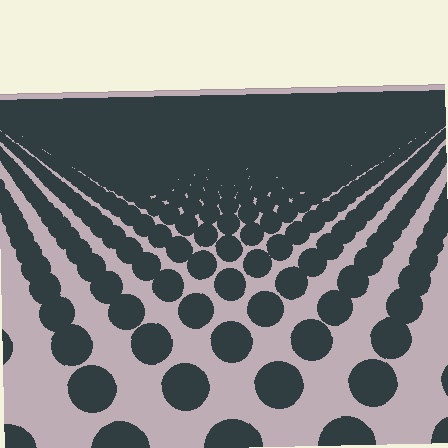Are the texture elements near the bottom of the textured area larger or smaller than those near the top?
Larger. Near the bottom, elements are closer to the viewer and appear at a bigger on-screen size.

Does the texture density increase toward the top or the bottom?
Density increases toward the top.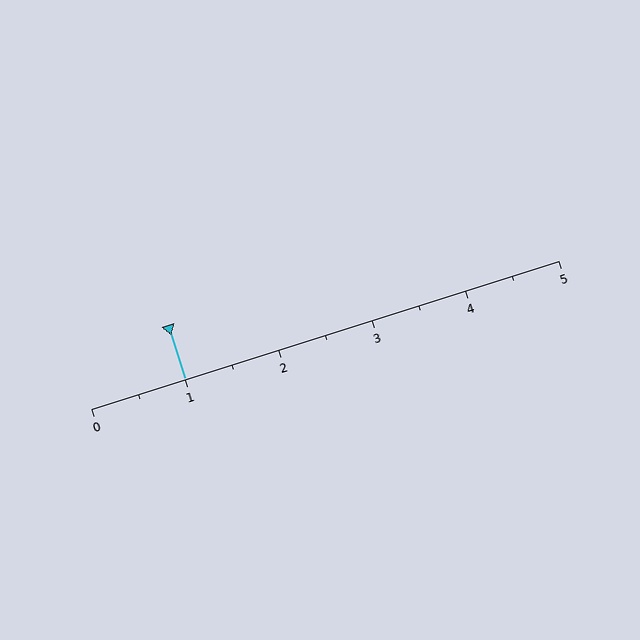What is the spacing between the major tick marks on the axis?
The major ticks are spaced 1 apart.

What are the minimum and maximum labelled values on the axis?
The axis runs from 0 to 5.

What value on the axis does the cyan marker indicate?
The marker indicates approximately 1.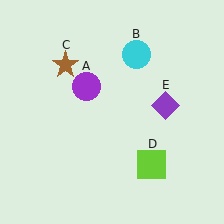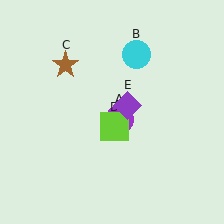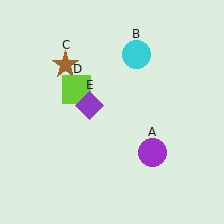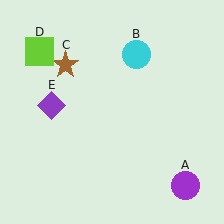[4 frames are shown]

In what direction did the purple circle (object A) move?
The purple circle (object A) moved down and to the right.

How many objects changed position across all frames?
3 objects changed position: purple circle (object A), lime square (object D), purple diamond (object E).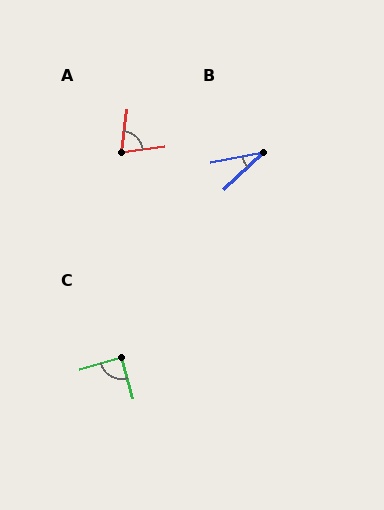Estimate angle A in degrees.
Approximately 75 degrees.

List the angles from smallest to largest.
B (32°), A (75°), C (90°).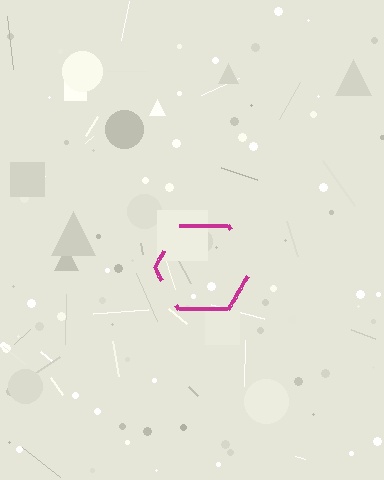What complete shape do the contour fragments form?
The contour fragments form a hexagon.